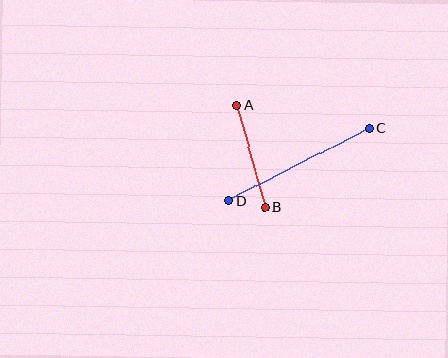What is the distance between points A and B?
The distance is approximately 105 pixels.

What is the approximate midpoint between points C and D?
The midpoint is at approximately (299, 165) pixels.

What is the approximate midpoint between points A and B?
The midpoint is at approximately (251, 156) pixels.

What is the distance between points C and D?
The distance is approximately 158 pixels.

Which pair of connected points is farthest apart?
Points C and D are farthest apart.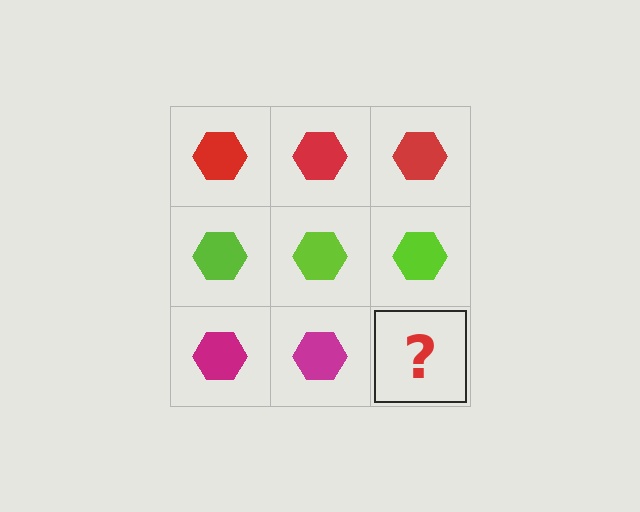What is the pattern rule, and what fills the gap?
The rule is that each row has a consistent color. The gap should be filled with a magenta hexagon.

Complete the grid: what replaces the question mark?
The question mark should be replaced with a magenta hexagon.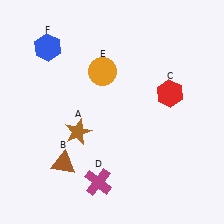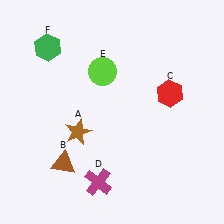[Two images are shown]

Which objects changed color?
E changed from orange to lime. F changed from blue to green.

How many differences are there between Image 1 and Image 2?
There are 2 differences between the two images.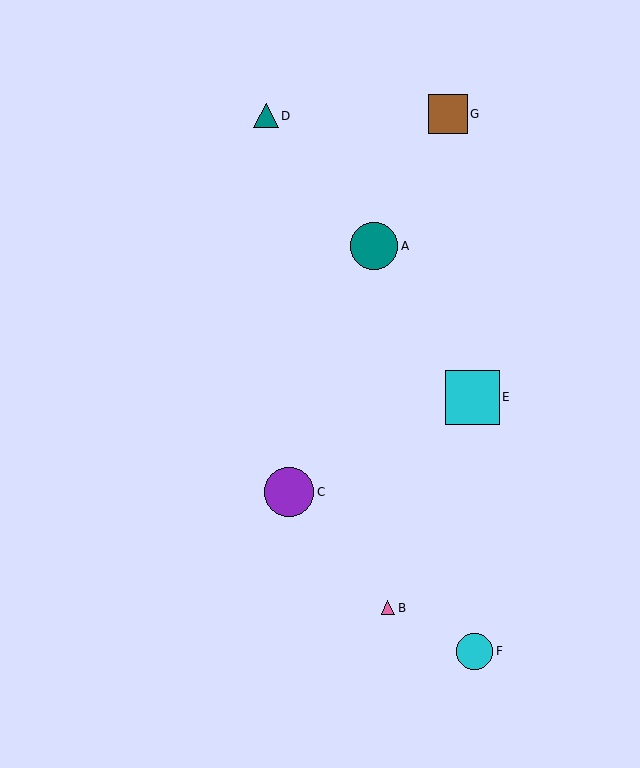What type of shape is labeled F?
Shape F is a cyan circle.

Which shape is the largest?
The cyan square (labeled E) is the largest.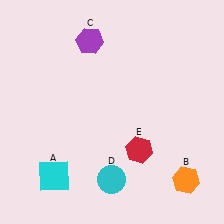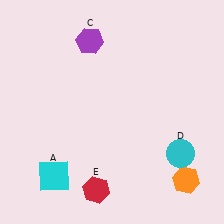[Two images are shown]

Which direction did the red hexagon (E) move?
The red hexagon (E) moved left.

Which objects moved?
The objects that moved are: the cyan circle (D), the red hexagon (E).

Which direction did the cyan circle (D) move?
The cyan circle (D) moved right.